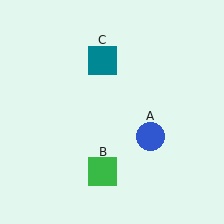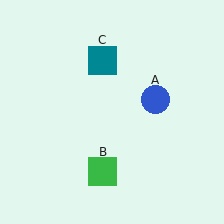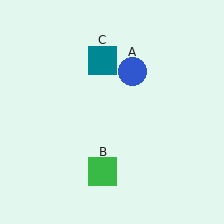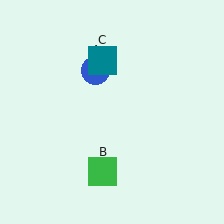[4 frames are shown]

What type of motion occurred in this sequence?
The blue circle (object A) rotated counterclockwise around the center of the scene.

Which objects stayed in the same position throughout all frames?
Green square (object B) and teal square (object C) remained stationary.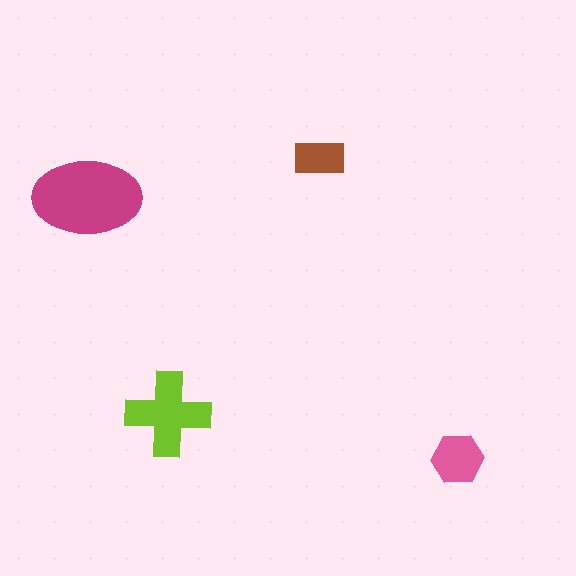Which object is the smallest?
The brown rectangle.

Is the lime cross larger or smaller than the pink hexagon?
Larger.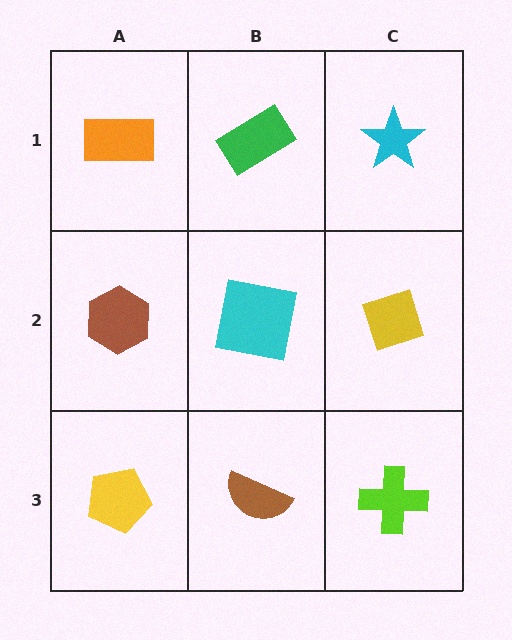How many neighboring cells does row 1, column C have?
2.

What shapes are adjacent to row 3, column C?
A yellow diamond (row 2, column C), a brown semicircle (row 3, column B).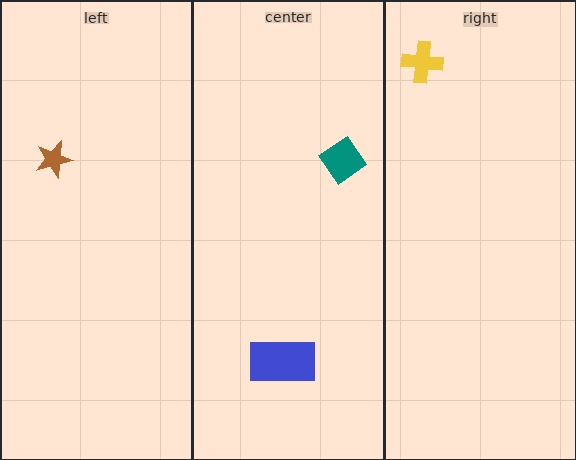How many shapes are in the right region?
1.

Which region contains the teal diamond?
The center region.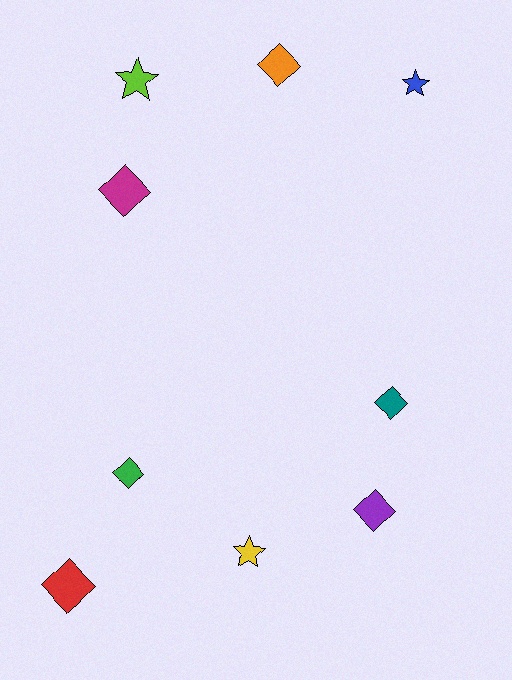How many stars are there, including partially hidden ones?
There are 3 stars.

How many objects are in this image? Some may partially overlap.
There are 9 objects.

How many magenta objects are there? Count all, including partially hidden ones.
There is 1 magenta object.